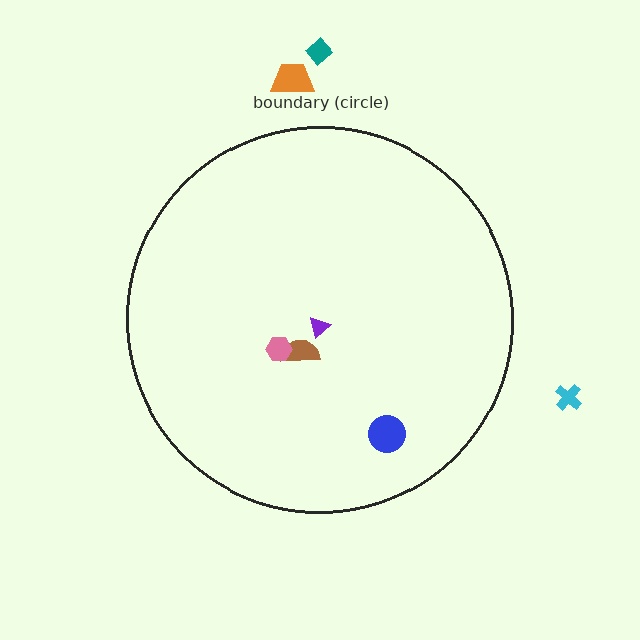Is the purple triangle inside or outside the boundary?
Inside.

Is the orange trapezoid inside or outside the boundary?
Outside.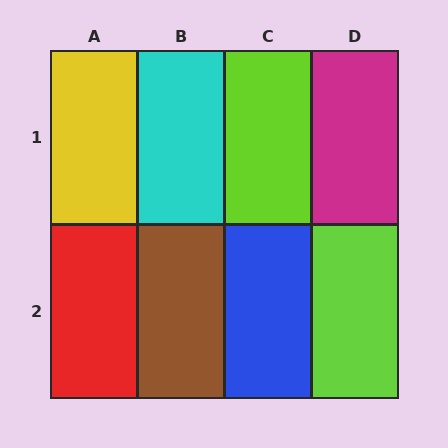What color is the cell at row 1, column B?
Cyan.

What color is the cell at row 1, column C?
Lime.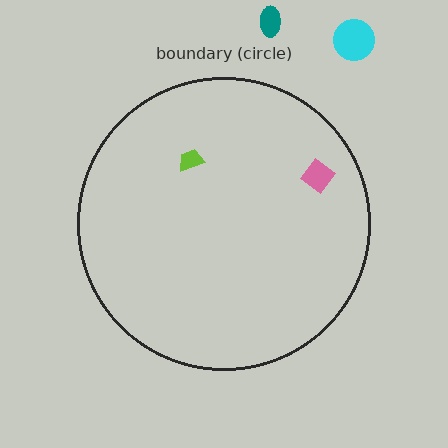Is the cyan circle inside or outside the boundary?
Outside.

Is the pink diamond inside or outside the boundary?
Inside.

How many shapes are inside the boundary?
2 inside, 2 outside.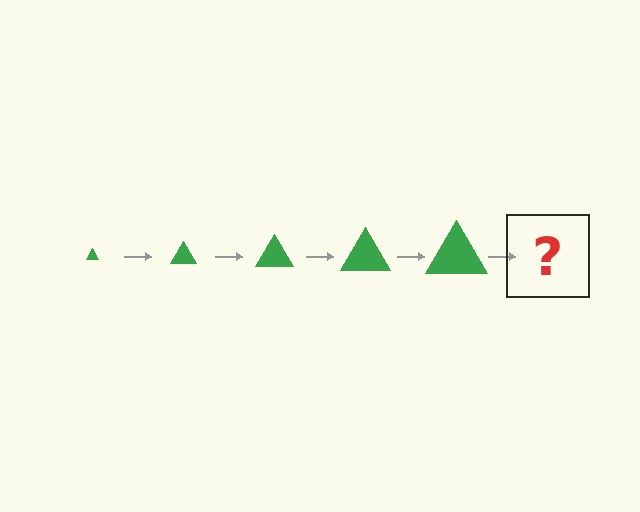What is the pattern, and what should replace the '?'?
The pattern is that the triangle gets progressively larger each step. The '?' should be a green triangle, larger than the previous one.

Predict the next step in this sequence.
The next step is a green triangle, larger than the previous one.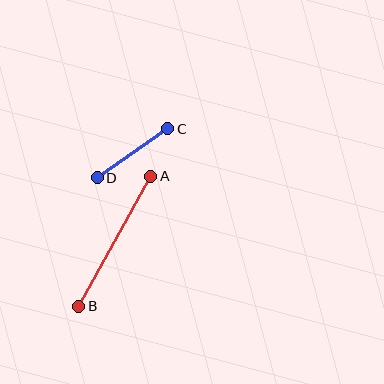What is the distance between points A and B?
The distance is approximately 148 pixels.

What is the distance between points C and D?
The distance is approximately 86 pixels.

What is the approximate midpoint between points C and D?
The midpoint is at approximately (133, 153) pixels.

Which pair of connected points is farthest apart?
Points A and B are farthest apart.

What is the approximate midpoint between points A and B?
The midpoint is at approximately (115, 241) pixels.